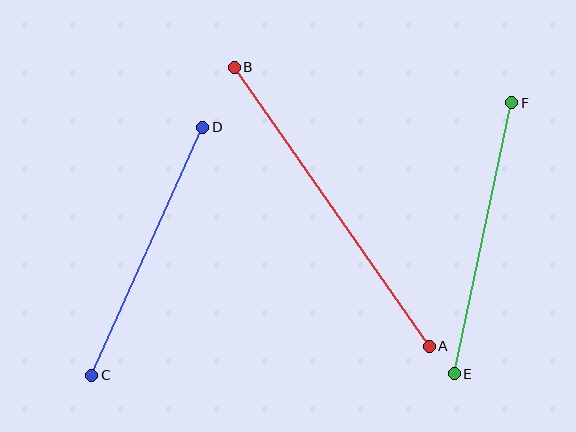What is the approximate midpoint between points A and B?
The midpoint is at approximately (332, 207) pixels.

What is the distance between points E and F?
The distance is approximately 277 pixels.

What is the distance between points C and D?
The distance is approximately 272 pixels.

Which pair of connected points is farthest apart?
Points A and B are farthest apart.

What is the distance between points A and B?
The distance is approximately 340 pixels.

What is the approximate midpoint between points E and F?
The midpoint is at approximately (483, 238) pixels.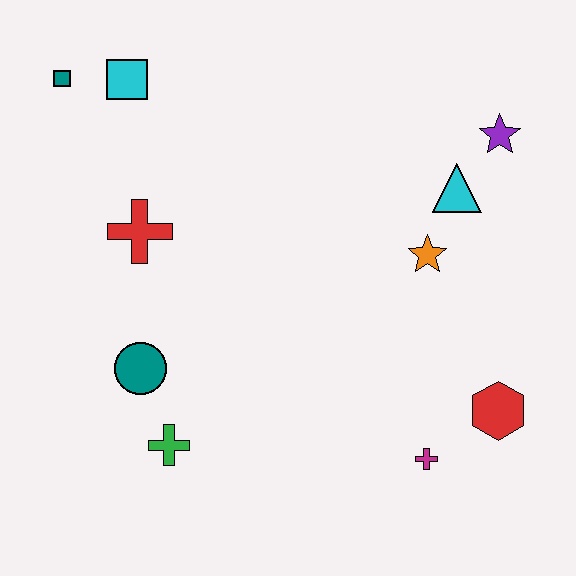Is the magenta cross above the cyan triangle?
No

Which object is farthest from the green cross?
The purple star is farthest from the green cross.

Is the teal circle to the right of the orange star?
No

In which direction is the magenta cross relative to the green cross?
The magenta cross is to the right of the green cross.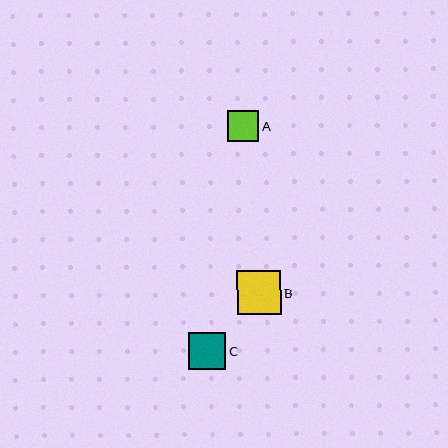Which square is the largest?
Square B is the largest with a size of approximately 44 pixels.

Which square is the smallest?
Square A is the smallest with a size of approximately 31 pixels.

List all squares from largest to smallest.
From largest to smallest: B, C, A.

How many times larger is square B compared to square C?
Square B is approximately 1.2 times the size of square C.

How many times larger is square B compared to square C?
Square B is approximately 1.2 times the size of square C.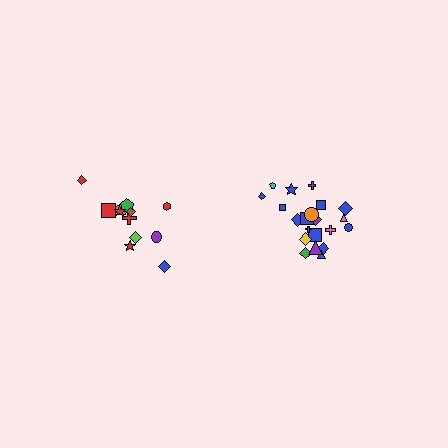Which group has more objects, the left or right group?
The right group.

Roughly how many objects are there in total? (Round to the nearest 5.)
Roughly 35 objects in total.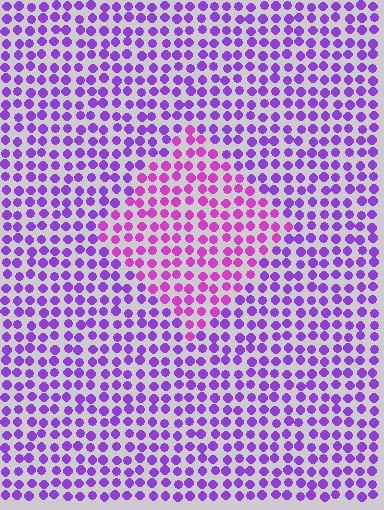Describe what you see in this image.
The image is filled with small purple elements in a uniform arrangement. A diamond-shaped region is visible where the elements are tinted to a slightly different hue, forming a subtle color boundary.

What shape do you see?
I see a diamond.